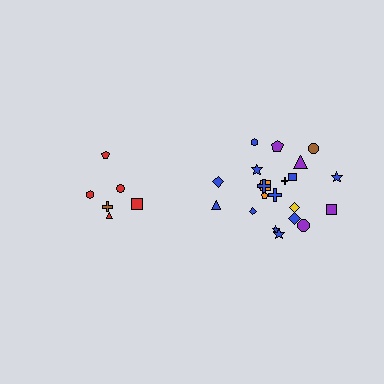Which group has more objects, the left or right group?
The right group.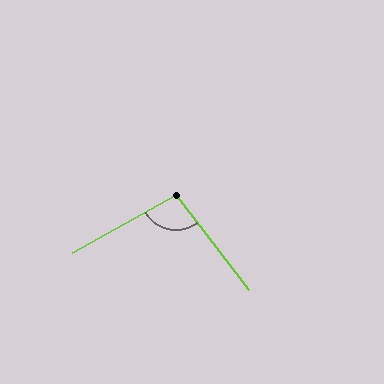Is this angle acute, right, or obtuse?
It is obtuse.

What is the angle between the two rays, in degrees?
Approximately 98 degrees.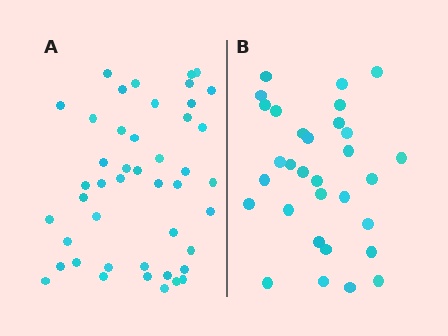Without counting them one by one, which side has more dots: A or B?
Region A (the left region) has more dots.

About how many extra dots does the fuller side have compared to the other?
Region A has approximately 15 more dots than region B.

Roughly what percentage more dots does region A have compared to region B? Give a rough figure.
About 45% more.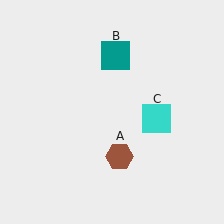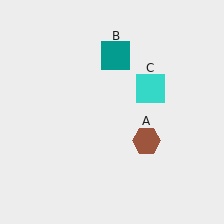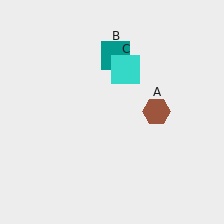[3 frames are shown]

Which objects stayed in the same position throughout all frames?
Teal square (object B) remained stationary.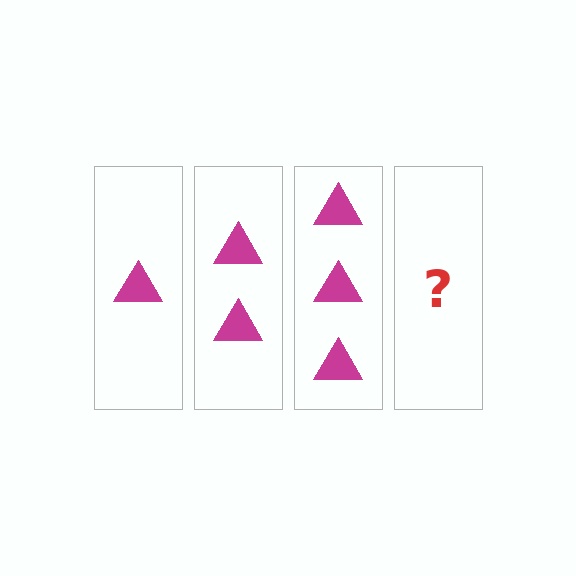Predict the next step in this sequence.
The next step is 4 triangles.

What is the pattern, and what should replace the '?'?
The pattern is that each step adds one more triangle. The '?' should be 4 triangles.